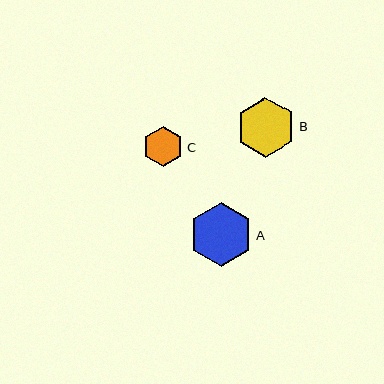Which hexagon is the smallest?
Hexagon C is the smallest with a size of approximately 41 pixels.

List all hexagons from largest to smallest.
From largest to smallest: A, B, C.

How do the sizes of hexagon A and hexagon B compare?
Hexagon A and hexagon B are approximately the same size.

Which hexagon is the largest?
Hexagon A is the largest with a size of approximately 63 pixels.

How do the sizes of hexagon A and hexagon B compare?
Hexagon A and hexagon B are approximately the same size.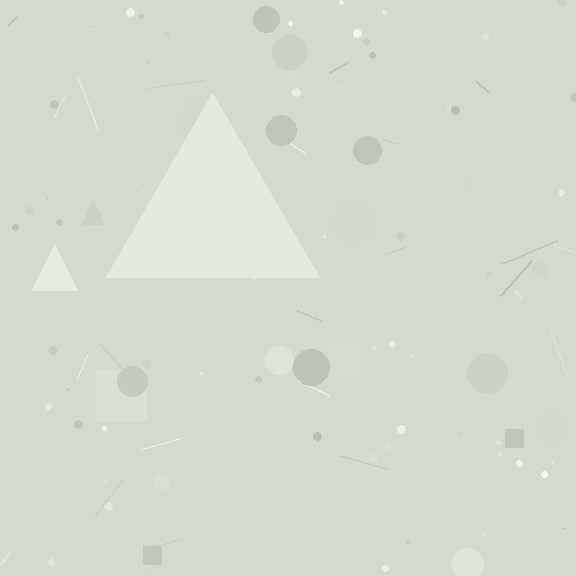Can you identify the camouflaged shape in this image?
The camouflaged shape is a triangle.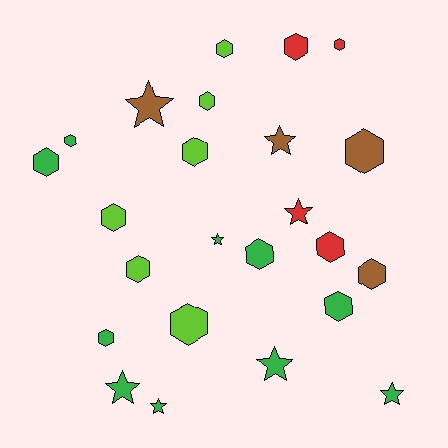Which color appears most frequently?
Green, with 10 objects.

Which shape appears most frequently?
Hexagon, with 16 objects.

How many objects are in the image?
There are 24 objects.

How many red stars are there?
There is 1 red star.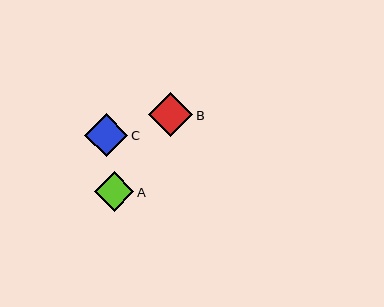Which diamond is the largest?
Diamond B is the largest with a size of approximately 45 pixels.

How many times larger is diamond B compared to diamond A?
Diamond B is approximately 1.1 times the size of diamond A.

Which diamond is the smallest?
Diamond A is the smallest with a size of approximately 39 pixels.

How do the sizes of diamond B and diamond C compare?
Diamond B and diamond C are approximately the same size.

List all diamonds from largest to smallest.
From largest to smallest: B, C, A.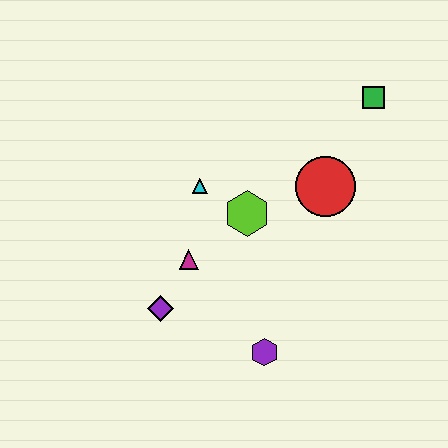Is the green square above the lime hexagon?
Yes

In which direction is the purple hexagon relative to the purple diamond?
The purple hexagon is to the right of the purple diamond.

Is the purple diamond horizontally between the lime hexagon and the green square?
No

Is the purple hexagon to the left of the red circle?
Yes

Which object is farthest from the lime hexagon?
The green square is farthest from the lime hexagon.